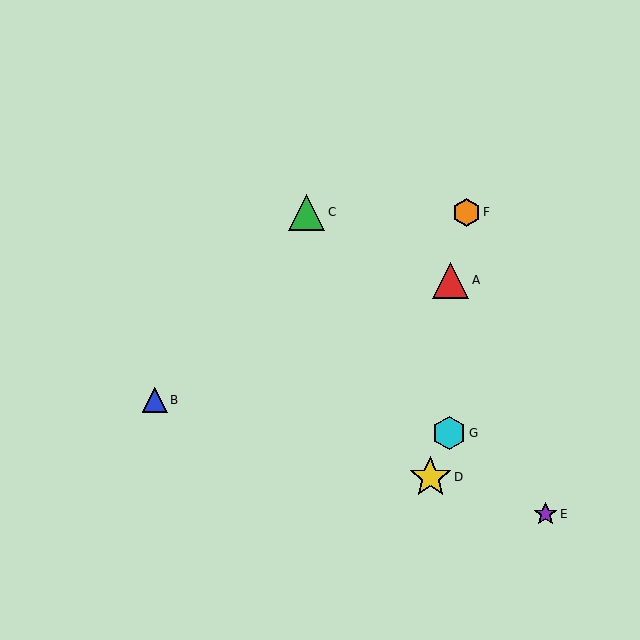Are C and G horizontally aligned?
No, C is at y≈212 and G is at y≈433.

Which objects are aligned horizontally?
Objects C, F are aligned horizontally.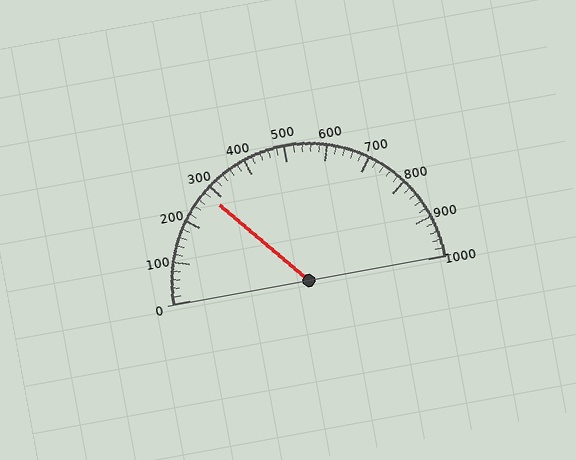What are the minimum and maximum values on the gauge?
The gauge ranges from 0 to 1000.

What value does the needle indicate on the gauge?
The needle indicates approximately 280.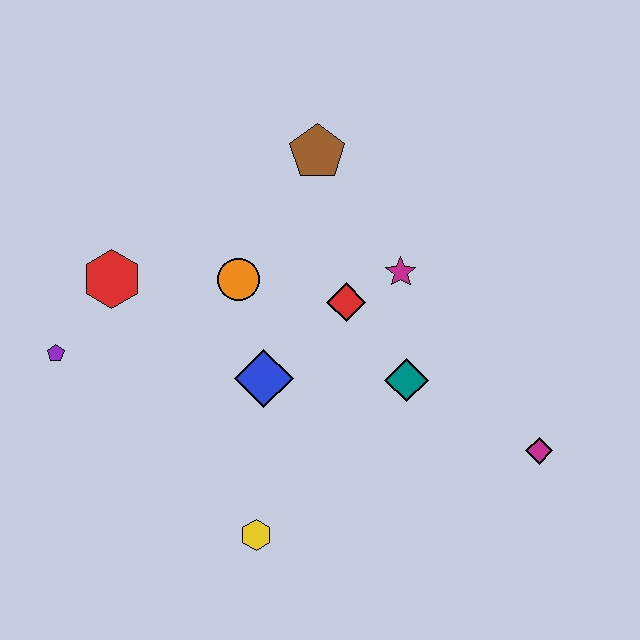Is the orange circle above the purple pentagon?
Yes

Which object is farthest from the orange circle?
The magenta diamond is farthest from the orange circle.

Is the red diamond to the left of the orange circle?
No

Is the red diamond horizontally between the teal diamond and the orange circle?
Yes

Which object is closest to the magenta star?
The red diamond is closest to the magenta star.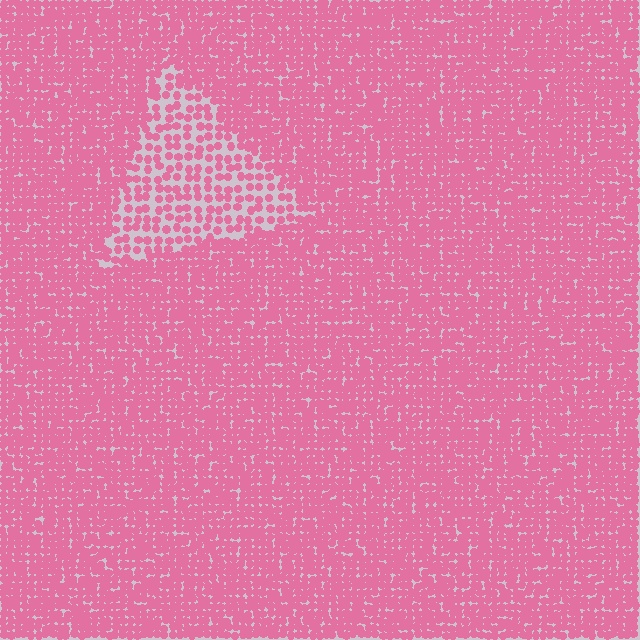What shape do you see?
I see a triangle.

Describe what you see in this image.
The image contains small pink elements arranged at two different densities. A triangle-shaped region is visible where the elements are less densely packed than the surrounding area.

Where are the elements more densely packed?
The elements are more densely packed outside the triangle boundary.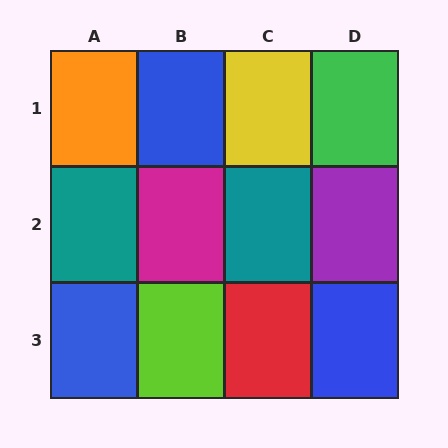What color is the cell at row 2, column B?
Magenta.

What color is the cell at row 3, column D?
Blue.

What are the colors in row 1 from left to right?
Orange, blue, yellow, green.